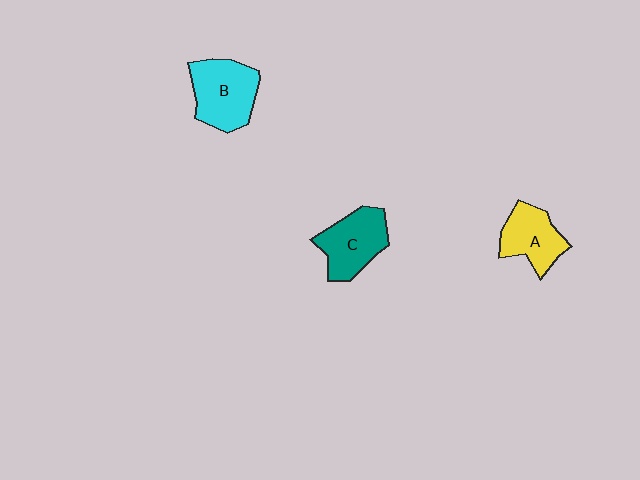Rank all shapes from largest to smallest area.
From largest to smallest: B (cyan), C (teal), A (yellow).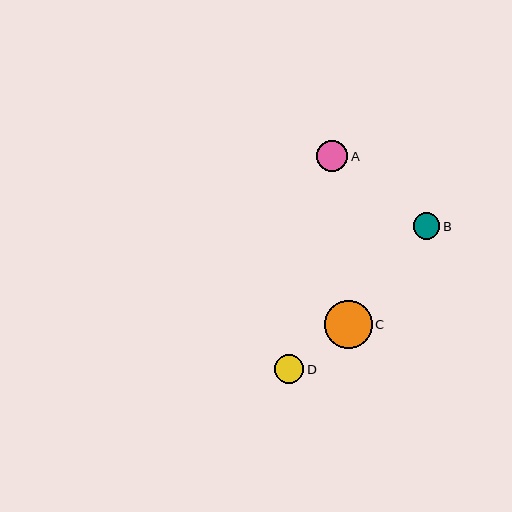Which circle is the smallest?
Circle B is the smallest with a size of approximately 27 pixels.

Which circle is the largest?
Circle C is the largest with a size of approximately 48 pixels.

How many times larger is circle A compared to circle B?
Circle A is approximately 1.2 times the size of circle B.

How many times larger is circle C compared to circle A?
Circle C is approximately 1.6 times the size of circle A.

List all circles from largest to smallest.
From largest to smallest: C, A, D, B.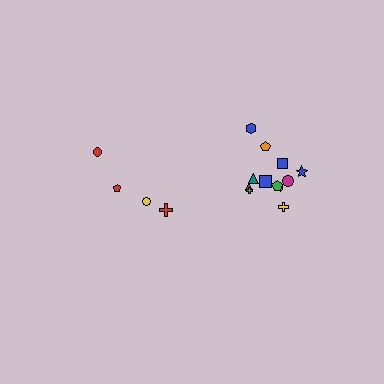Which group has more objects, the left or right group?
The right group.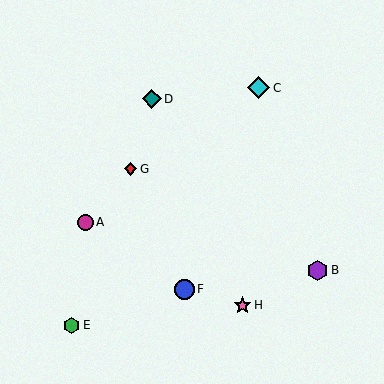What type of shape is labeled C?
Shape C is a cyan diamond.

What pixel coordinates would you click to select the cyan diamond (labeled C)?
Click at (259, 88) to select the cyan diamond C.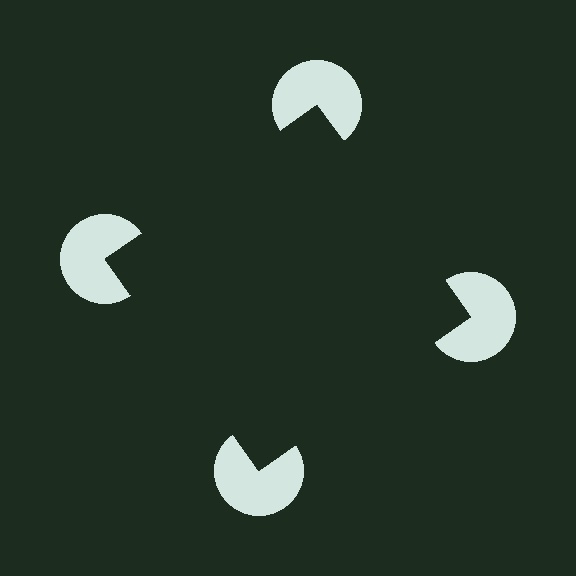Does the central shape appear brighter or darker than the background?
It typically appears slightly darker than the background, even though no actual brightness change is drawn.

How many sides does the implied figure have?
4 sides.